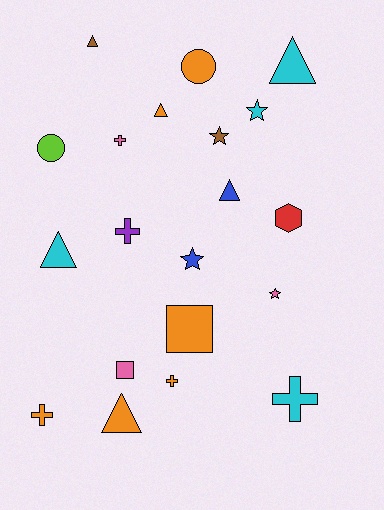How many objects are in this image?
There are 20 objects.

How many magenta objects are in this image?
There are no magenta objects.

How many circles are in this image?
There are 2 circles.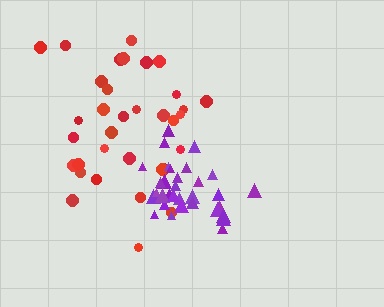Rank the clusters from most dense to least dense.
purple, red.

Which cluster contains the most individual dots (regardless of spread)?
Red (34).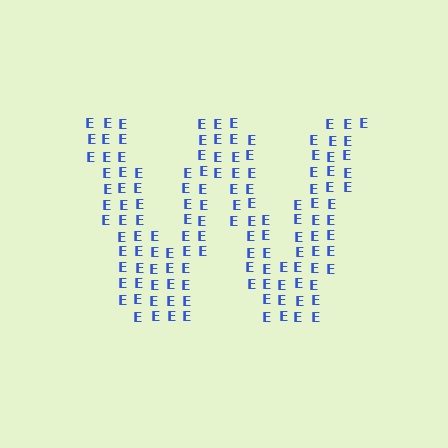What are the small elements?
The small elements are letter E's.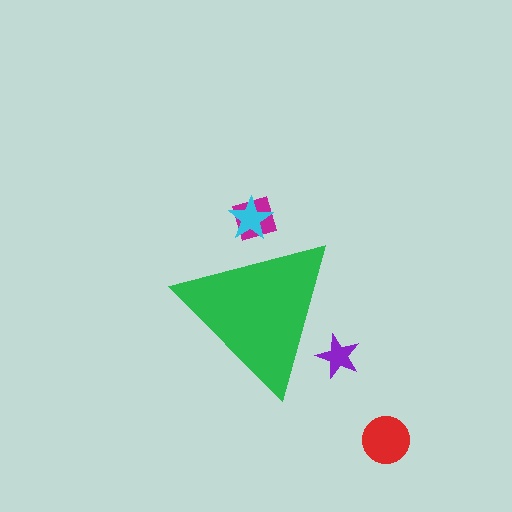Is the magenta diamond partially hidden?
Yes, the magenta diamond is partially hidden behind the green triangle.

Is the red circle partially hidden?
No, the red circle is fully visible.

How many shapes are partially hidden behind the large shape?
3 shapes are partially hidden.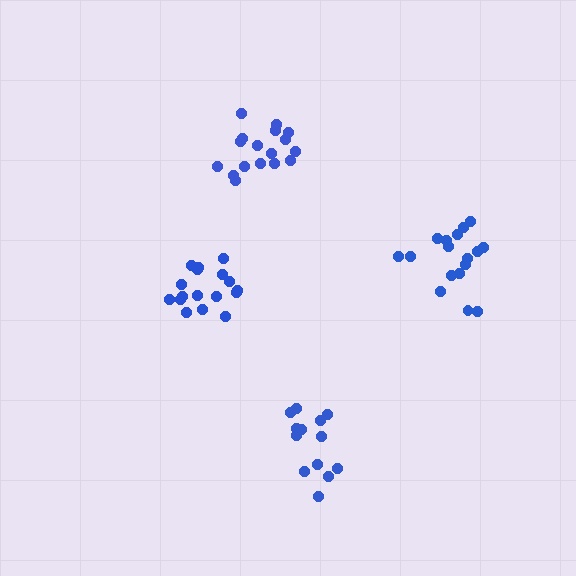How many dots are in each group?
Group 1: 13 dots, Group 2: 17 dots, Group 3: 17 dots, Group 4: 17 dots (64 total).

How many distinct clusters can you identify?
There are 4 distinct clusters.